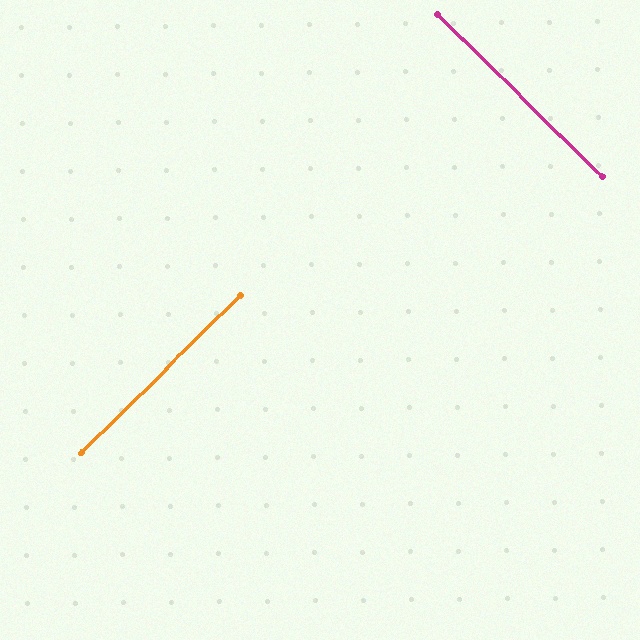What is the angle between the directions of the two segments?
Approximately 90 degrees.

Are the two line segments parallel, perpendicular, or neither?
Perpendicular — they meet at approximately 90°.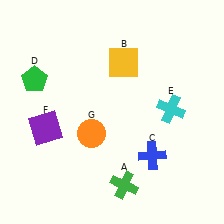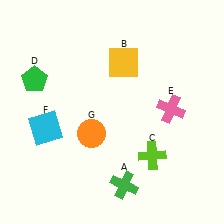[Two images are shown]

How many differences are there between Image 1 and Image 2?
There are 3 differences between the two images.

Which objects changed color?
C changed from blue to lime. E changed from cyan to pink. F changed from purple to cyan.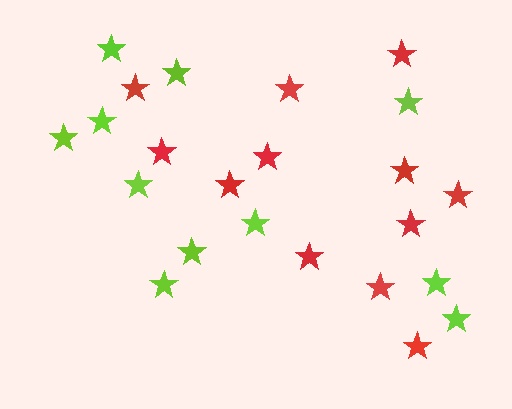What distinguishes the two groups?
There are 2 groups: one group of lime stars (11) and one group of red stars (12).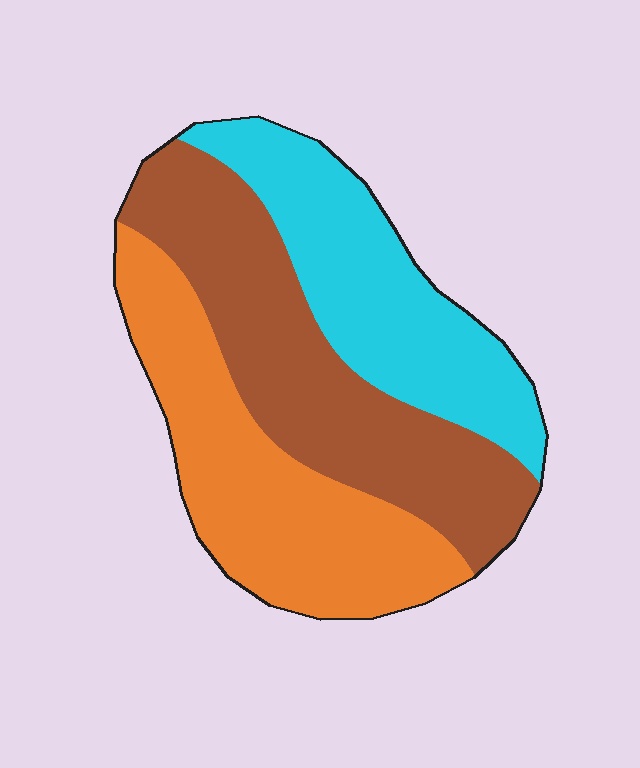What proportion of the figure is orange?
Orange takes up about one third (1/3) of the figure.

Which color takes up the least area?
Cyan, at roughly 30%.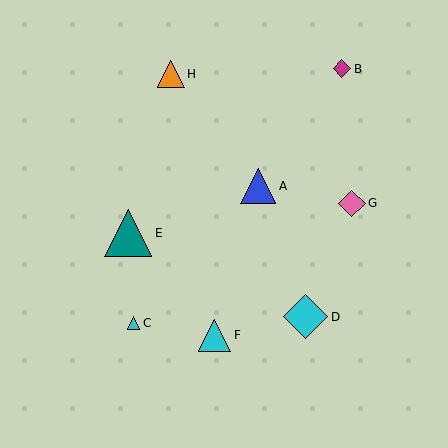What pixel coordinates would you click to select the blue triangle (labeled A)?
Click at (258, 186) to select the blue triangle A.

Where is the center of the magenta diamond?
The center of the magenta diamond is at (342, 69).